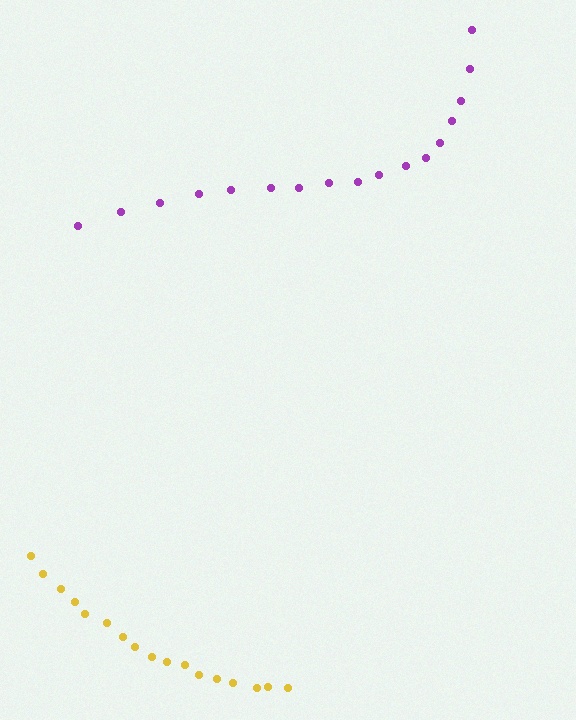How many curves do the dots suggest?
There are 2 distinct paths.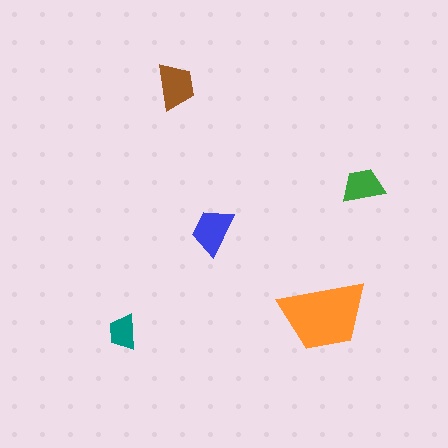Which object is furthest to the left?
The teal trapezoid is leftmost.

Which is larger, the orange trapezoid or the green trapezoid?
The orange one.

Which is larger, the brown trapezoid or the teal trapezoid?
The brown one.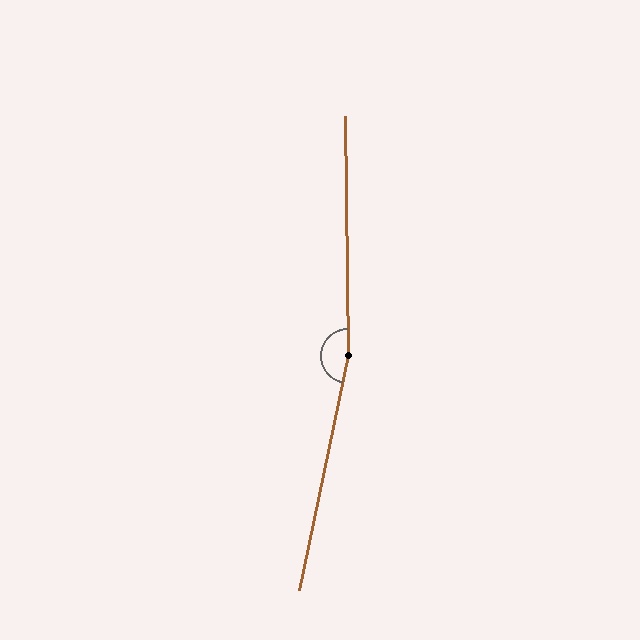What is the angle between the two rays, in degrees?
Approximately 168 degrees.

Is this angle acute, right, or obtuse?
It is obtuse.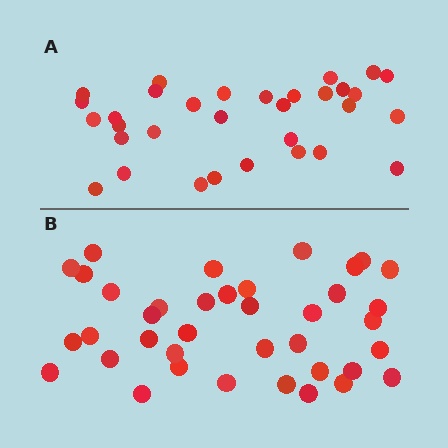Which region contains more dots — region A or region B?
Region B (the bottom region) has more dots.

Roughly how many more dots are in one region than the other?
Region B has about 6 more dots than region A.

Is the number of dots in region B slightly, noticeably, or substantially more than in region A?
Region B has only slightly more — the two regions are fairly close. The ratio is roughly 1.2 to 1.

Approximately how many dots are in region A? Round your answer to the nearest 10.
About 30 dots. (The exact count is 32, which rounds to 30.)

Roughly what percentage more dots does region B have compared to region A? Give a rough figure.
About 20% more.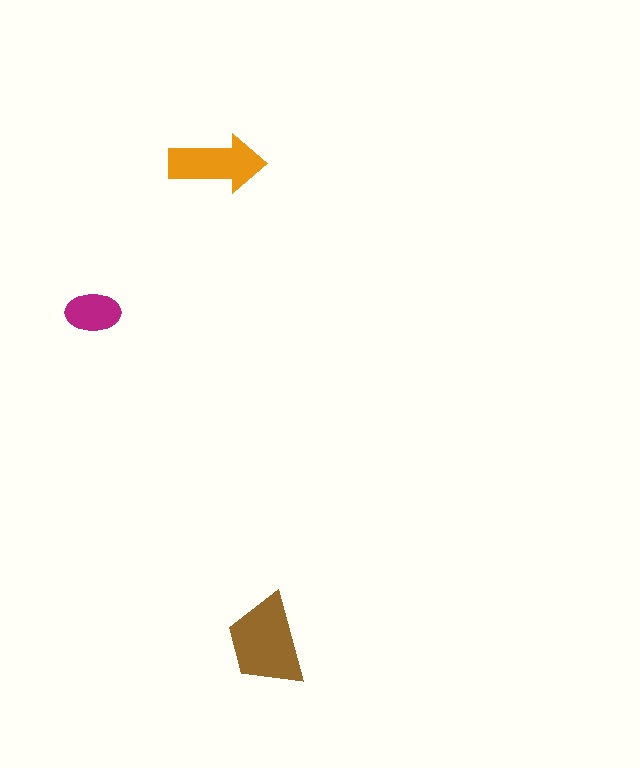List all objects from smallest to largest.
The magenta ellipse, the orange arrow, the brown trapezoid.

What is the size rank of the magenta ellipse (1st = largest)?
3rd.